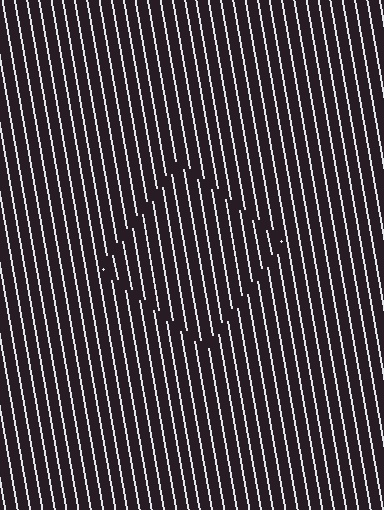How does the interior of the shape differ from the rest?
The interior of the shape contains the same grating, shifted by half a period — the contour is defined by the phase discontinuity where line-ends from the inner and outer gratings abut.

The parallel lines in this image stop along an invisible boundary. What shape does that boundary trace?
An illusory square. The interior of the shape contains the same grating, shifted by half a period — the contour is defined by the phase discontinuity where line-ends from the inner and outer gratings abut.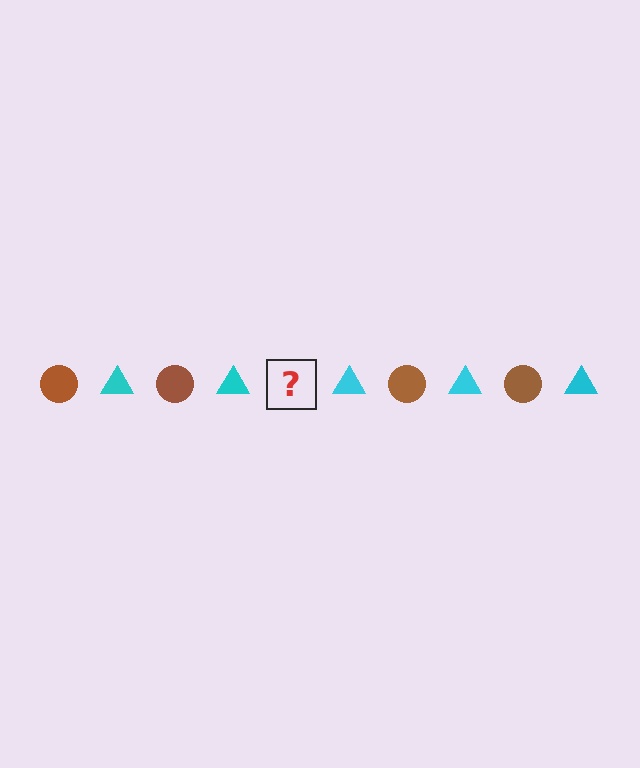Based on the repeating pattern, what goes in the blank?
The blank should be a brown circle.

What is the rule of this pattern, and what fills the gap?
The rule is that the pattern alternates between brown circle and cyan triangle. The gap should be filled with a brown circle.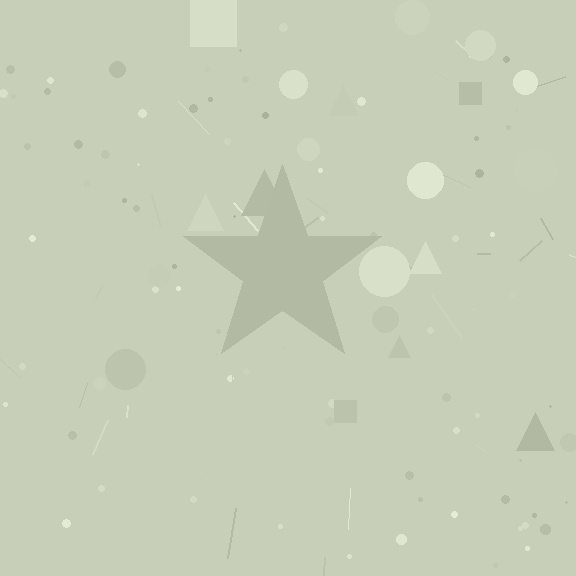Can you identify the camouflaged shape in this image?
The camouflaged shape is a star.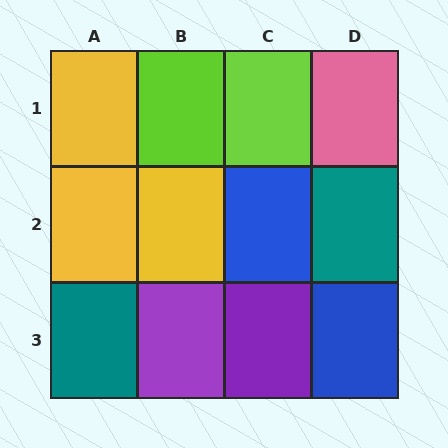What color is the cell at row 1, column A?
Yellow.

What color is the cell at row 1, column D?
Pink.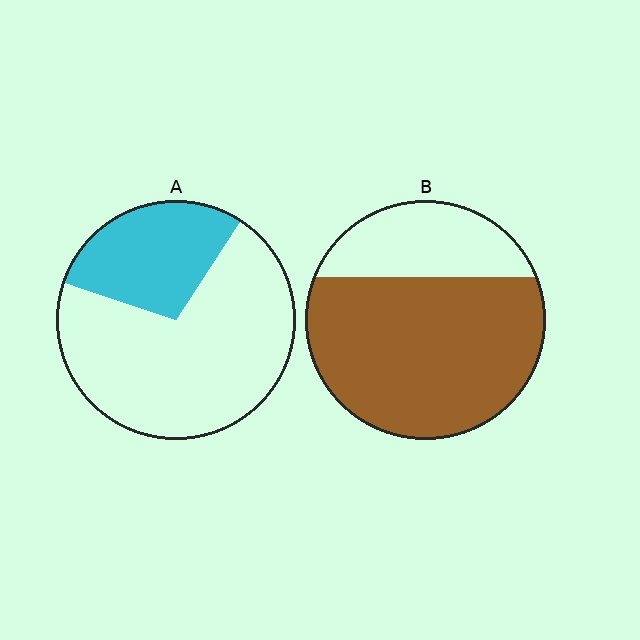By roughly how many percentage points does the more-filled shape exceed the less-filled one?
By roughly 45 percentage points (B over A).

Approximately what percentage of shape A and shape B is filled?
A is approximately 30% and B is approximately 70%.